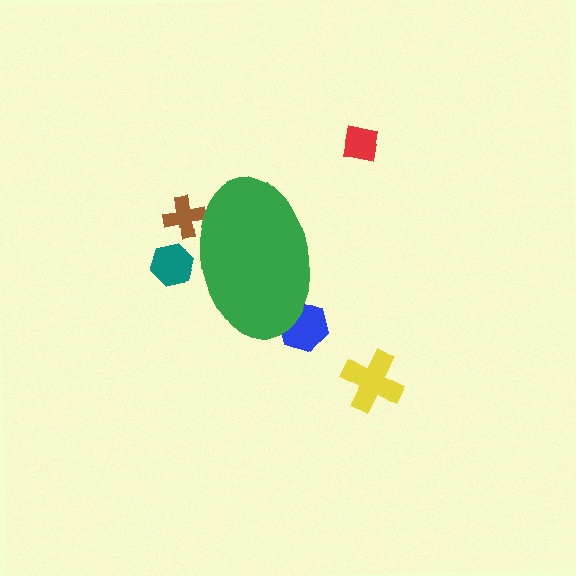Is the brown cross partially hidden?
Yes, the brown cross is partially hidden behind the green ellipse.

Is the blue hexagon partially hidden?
Yes, the blue hexagon is partially hidden behind the green ellipse.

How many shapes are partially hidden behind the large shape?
3 shapes are partially hidden.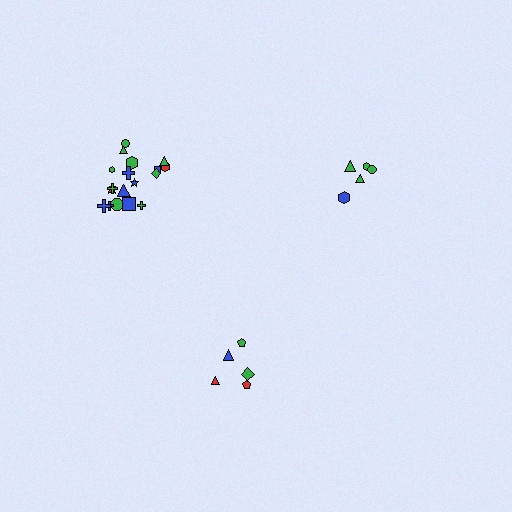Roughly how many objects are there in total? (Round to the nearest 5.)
Roughly 30 objects in total.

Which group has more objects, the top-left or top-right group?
The top-left group.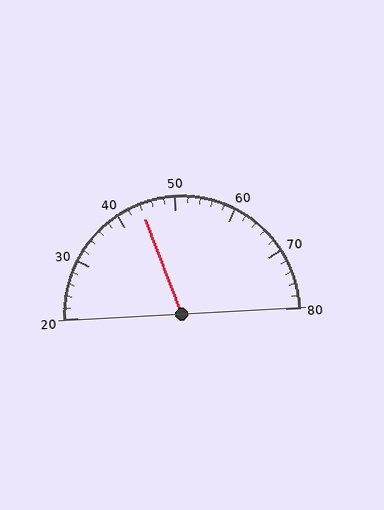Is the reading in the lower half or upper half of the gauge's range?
The reading is in the lower half of the range (20 to 80).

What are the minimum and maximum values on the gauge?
The gauge ranges from 20 to 80.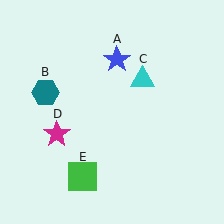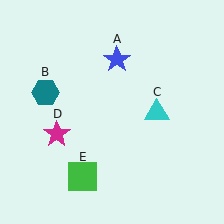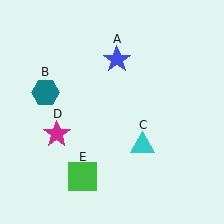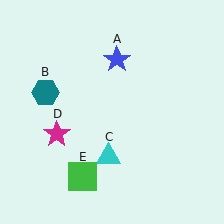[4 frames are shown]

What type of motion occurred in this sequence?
The cyan triangle (object C) rotated clockwise around the center of the scene.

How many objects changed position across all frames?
1 object changed position: cyan triangle (object C).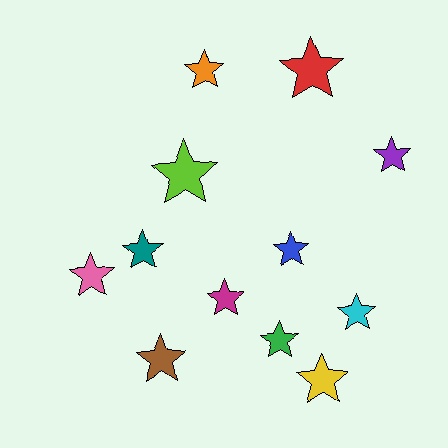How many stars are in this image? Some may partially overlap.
There are 12 stars.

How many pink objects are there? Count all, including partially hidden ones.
There is 1 pink object.